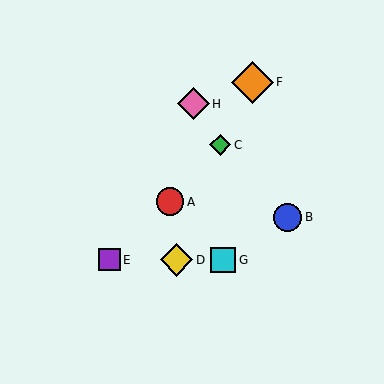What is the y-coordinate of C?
Object C is at y≈145.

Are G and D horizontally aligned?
Yes, both are at y≈260.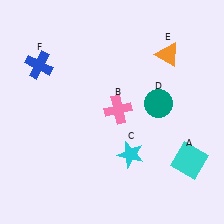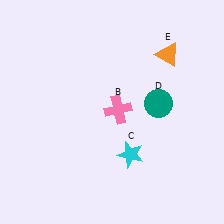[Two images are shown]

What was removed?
The cyan square (A), the blue cross (F) were removed in Image 2.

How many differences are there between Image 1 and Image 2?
There are 2 differences between the two images.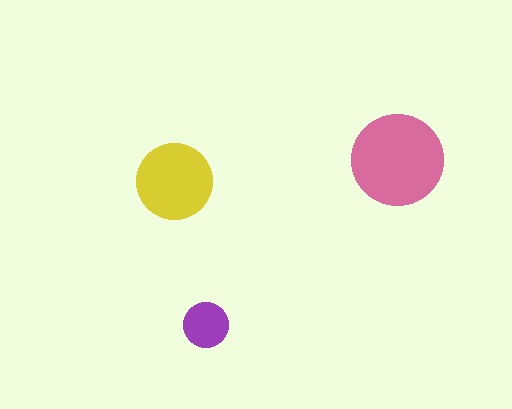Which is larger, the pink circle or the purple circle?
The pink one.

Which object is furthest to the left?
The yellow circle is leftmost.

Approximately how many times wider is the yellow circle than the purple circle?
About 1.5 times wider.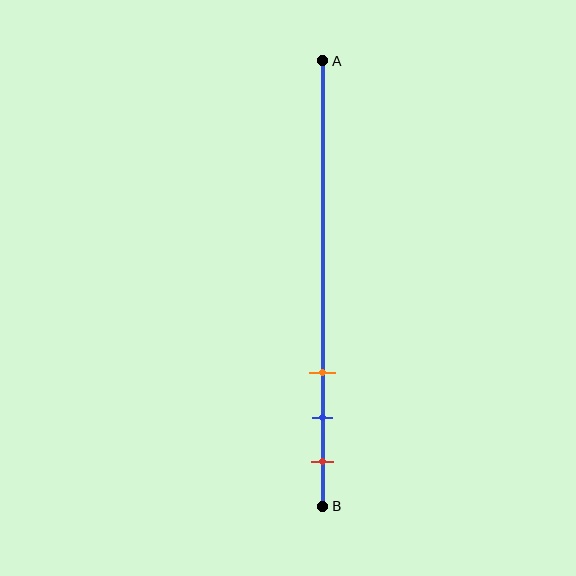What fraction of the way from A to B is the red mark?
The red mark is approximately 90% (0.9) of the way from A to B.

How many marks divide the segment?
There are 3 marks dividing the segment.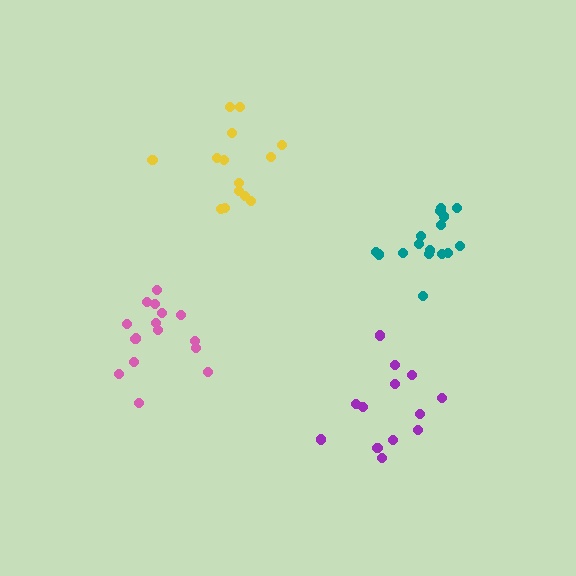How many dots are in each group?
Group 1: 13 dots, Group 2: 16 dots, Group 3: 16 dots, Group 4: 14 dots (59 total).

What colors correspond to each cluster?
The clusters are colored: purple, pink, teal, yellow.